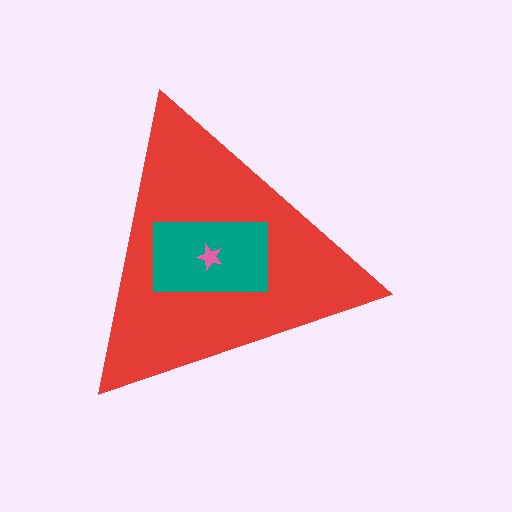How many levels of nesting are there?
3.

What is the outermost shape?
The red triangle.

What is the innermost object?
The pink star.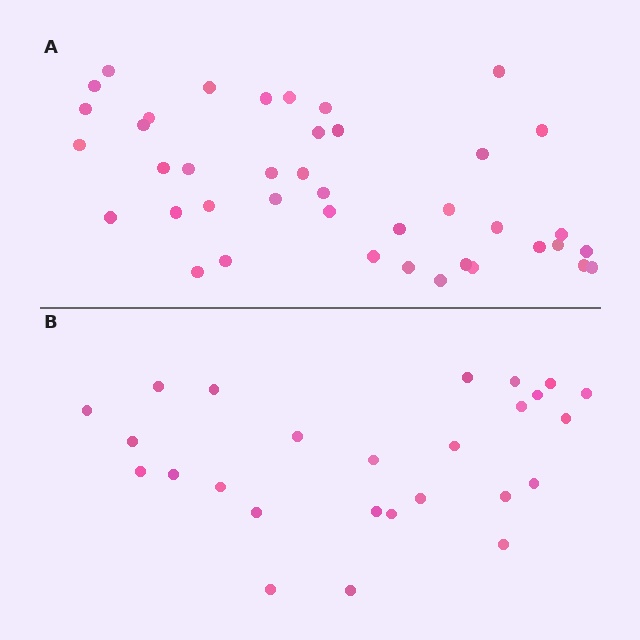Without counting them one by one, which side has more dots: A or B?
Region A (the top region) has more dots.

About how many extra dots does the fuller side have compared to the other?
Region A has approximately 15 more dots than region B.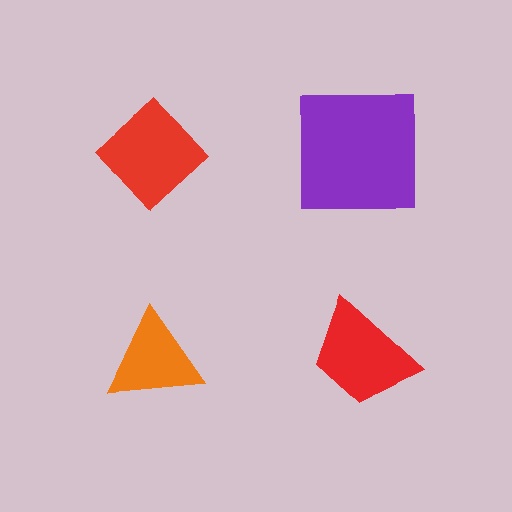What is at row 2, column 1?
An orange triangle.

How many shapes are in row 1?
2 shapes.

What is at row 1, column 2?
A purple square.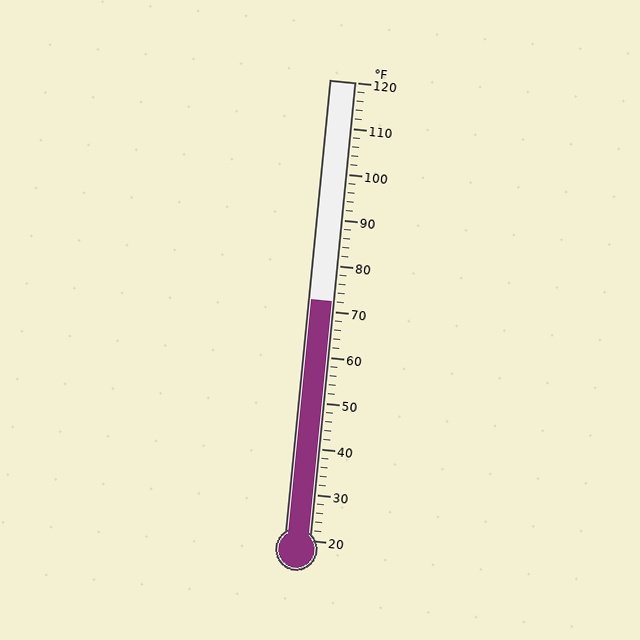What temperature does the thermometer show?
The thermometer shows approximately 72°F.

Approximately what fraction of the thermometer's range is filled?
The thermometer is filled to approximately 50% of its range.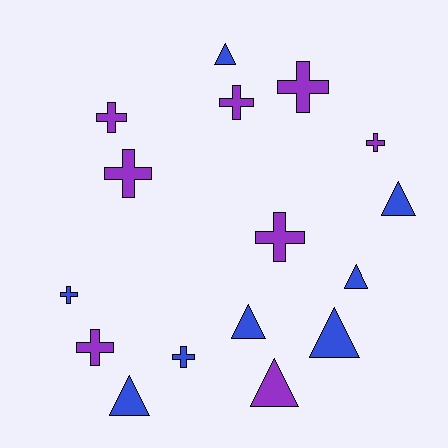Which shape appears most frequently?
Cross, with 9 objects.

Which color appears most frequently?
Purple, with 8 objects.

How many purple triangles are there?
There is 1 purple triangle.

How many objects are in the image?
There are 16 objects.